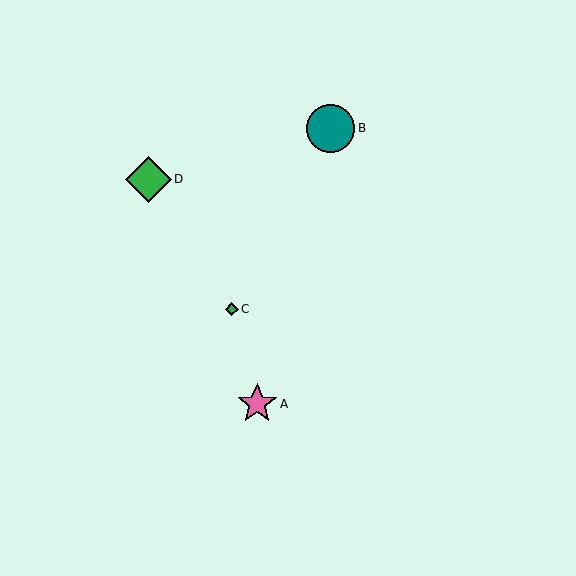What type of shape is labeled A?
Shape A is a pink star.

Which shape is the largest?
The teal circle (labeled B) is the largest.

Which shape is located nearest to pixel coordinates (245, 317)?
The green diamond (labeled C) at (232, 309) is nearest to that location.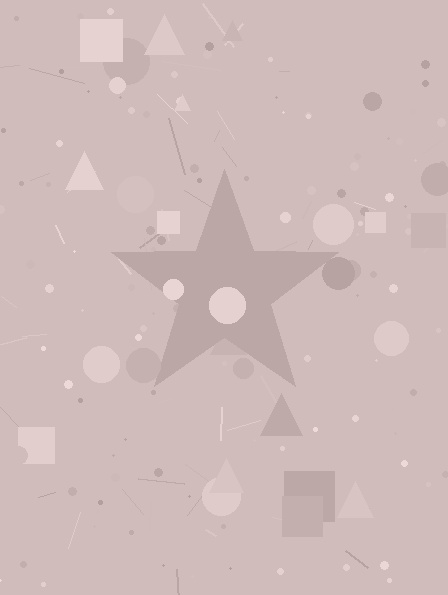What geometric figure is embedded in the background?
A star is embedded in the background.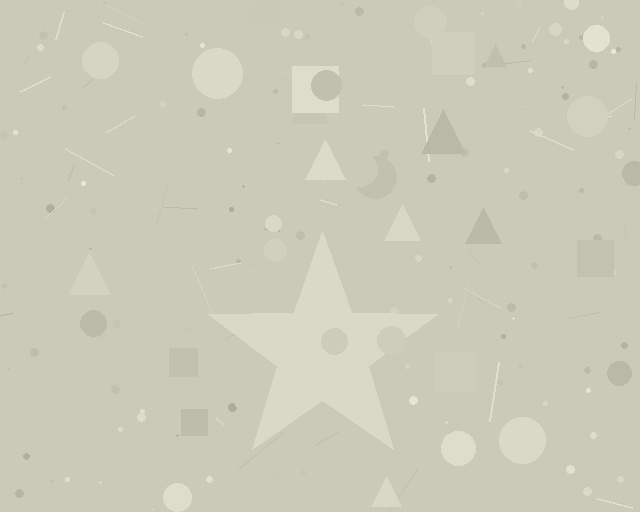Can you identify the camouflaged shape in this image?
The camouflaged shape is a star.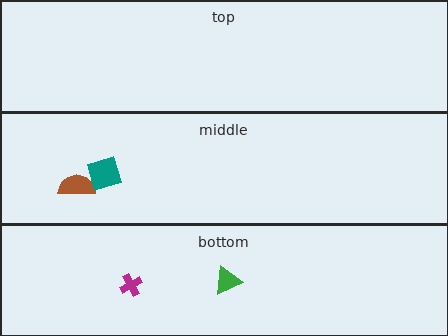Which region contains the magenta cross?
The bottom region.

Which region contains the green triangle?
The bottom region.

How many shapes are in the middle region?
2.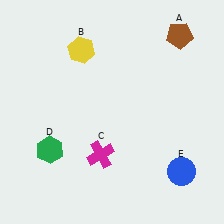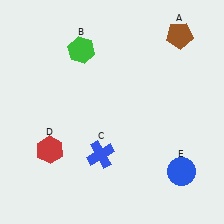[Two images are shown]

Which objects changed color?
B changed from yellow to green. C changed from magenta to blue. D changed from green to red.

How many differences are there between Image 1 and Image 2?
There are 3 differences between the two images.